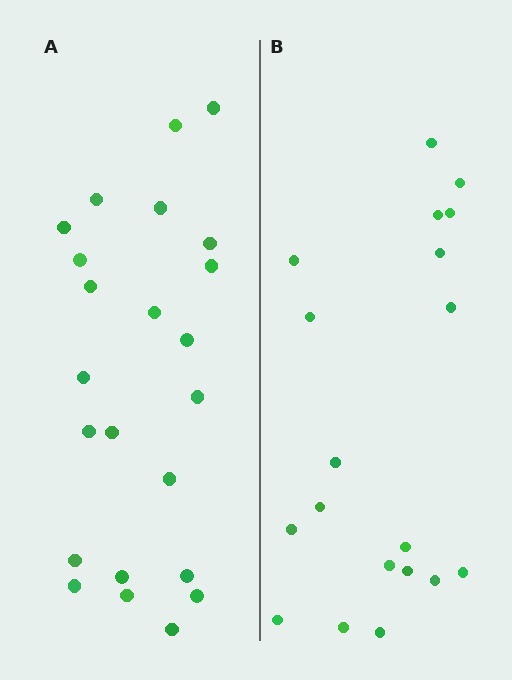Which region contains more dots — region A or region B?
Region A (the left region) has more dots.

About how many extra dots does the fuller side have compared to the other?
Region A has about 4 more dots than region B.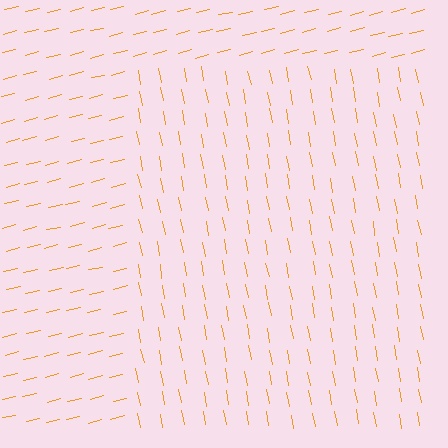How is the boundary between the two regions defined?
The boundary is defined purely by a change in line orientation (approximately 86 degrees difference). All lines are the same color and thickness.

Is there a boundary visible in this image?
Yes, there is a texture boundary formed by a change in line orientation.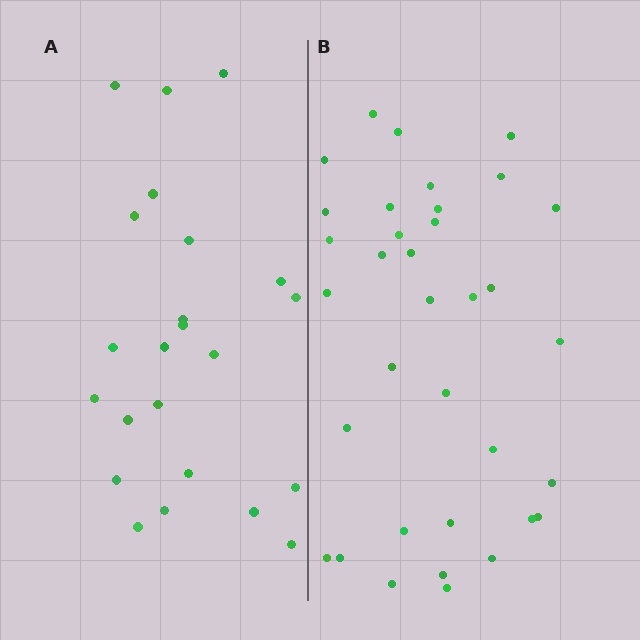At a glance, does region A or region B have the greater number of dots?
Region B (the right region) has more dots.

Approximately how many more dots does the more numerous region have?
Region B has roughly 12 or so more dots than region A.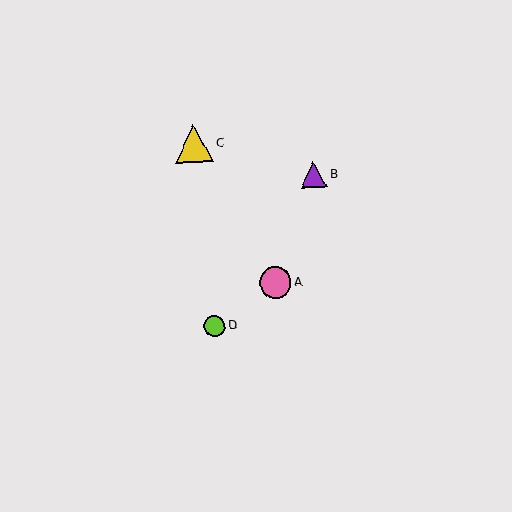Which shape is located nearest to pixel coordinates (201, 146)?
The yellow triangle (labeled C) at (194, 144) is nearest to that location.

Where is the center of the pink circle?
The center of the pink circle is at (275, 283).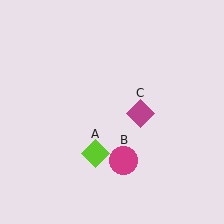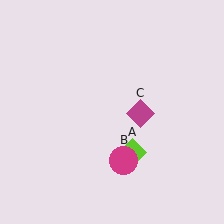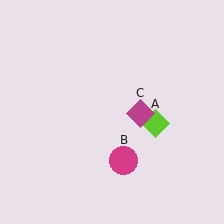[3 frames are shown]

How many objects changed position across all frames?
1 object changed position: lime diamond (object A).